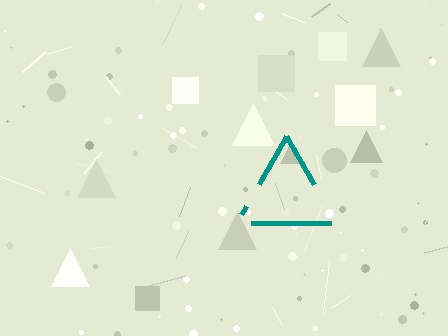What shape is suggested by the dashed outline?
The dashed outline suggests a triangle.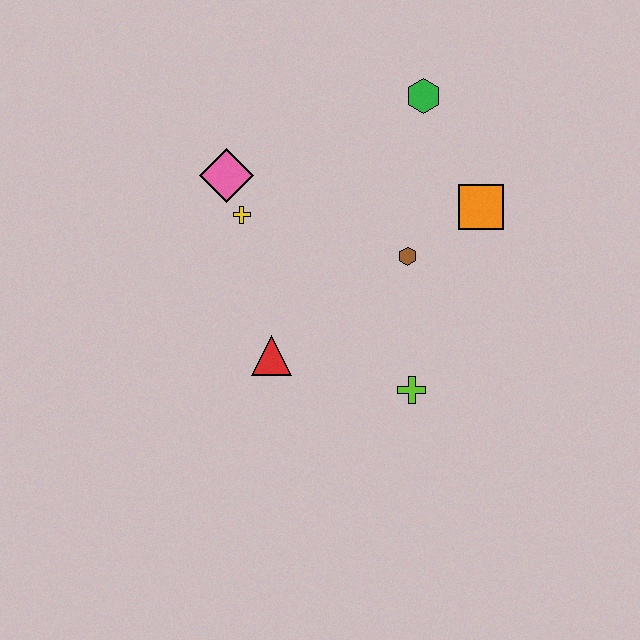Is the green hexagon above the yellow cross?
Yes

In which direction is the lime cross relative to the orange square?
The lime cross is below the orange square.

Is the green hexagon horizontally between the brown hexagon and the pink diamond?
No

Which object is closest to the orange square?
The brown hexagon is closest to the orange square.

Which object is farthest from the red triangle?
The green hexagon is farthest from the red triangle.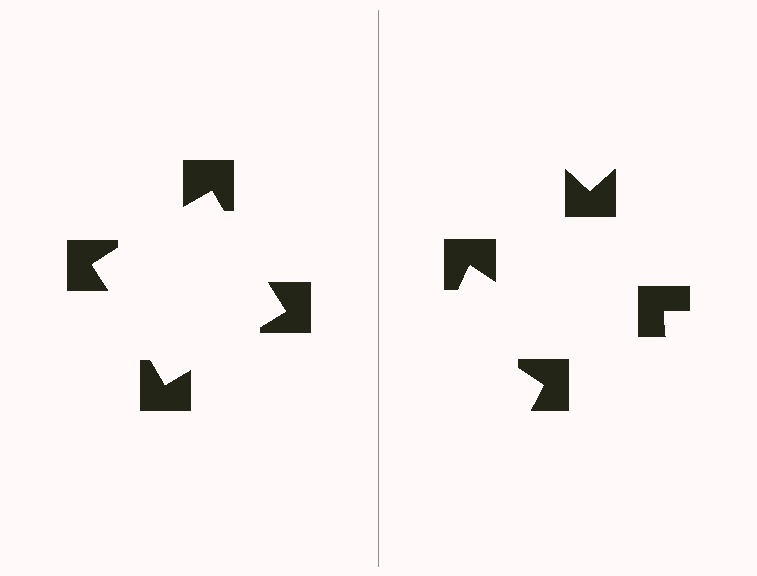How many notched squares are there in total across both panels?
8 — 4 on each side.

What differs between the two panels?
The notched squares are positioned identically on both sides; only the wedge orientations differ. On the left they align to a square; on the right they are misaligned.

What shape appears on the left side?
An illusory square.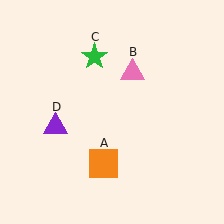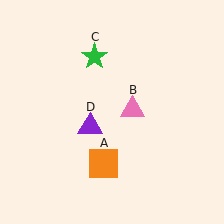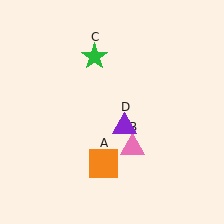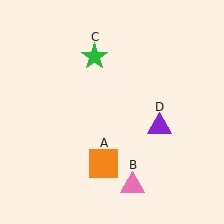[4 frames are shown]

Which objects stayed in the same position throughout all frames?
Orange square (object A) and green star (object C) remained stationary.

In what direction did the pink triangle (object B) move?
The pink triangle (object B) moved down.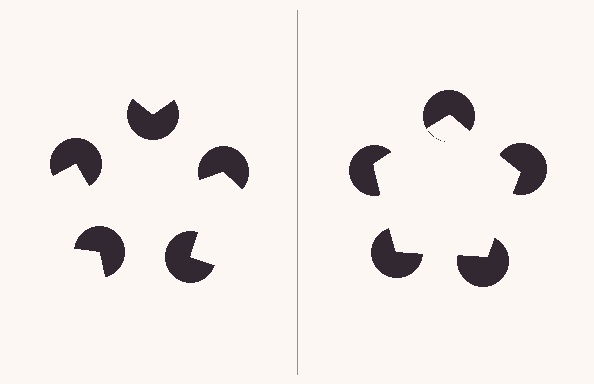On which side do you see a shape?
An illusory pentagon appears on the right side. On the left side the wedge cuts are rotated, so no coherent shape forms.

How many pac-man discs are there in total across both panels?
10 — 5 on each side.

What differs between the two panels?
The pac-man discs are positioned identically on both sides; only the wedge orientations differ. On the right they align to a pentagon; on the left they are misaligned.